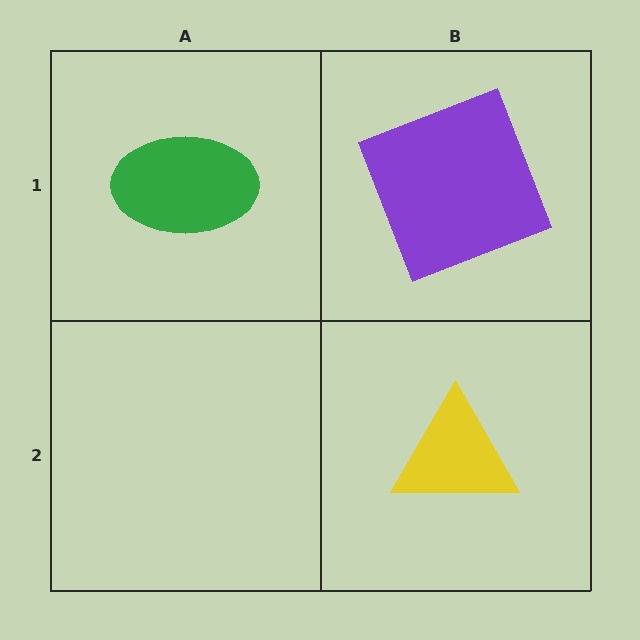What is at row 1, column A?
A green ellipse.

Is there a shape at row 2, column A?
No, that cell is empty.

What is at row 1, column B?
A purple square.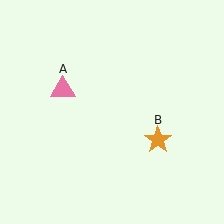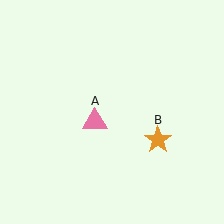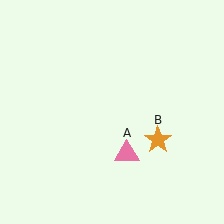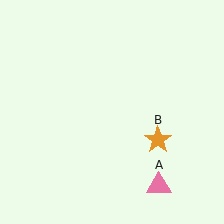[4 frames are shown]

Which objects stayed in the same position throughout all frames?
Orange star (object B) remained stationary.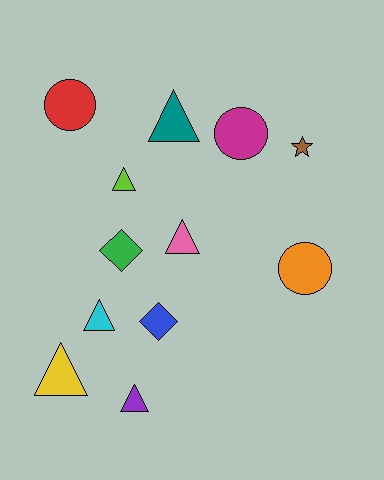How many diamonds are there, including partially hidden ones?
There are 2 diamonds.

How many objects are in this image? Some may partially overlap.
There are 12 objects.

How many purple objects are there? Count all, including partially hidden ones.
There is 1 purple object.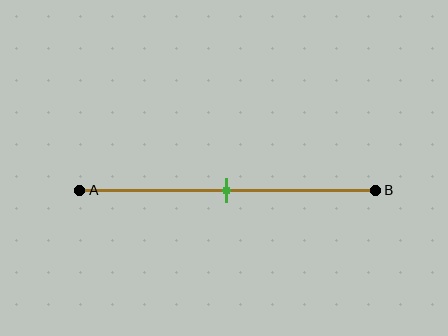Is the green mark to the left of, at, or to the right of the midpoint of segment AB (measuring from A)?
The green mark is approximately at the midpoint of segment AB.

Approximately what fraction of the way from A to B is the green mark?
The green mark is approximately 50% of the way from A to B.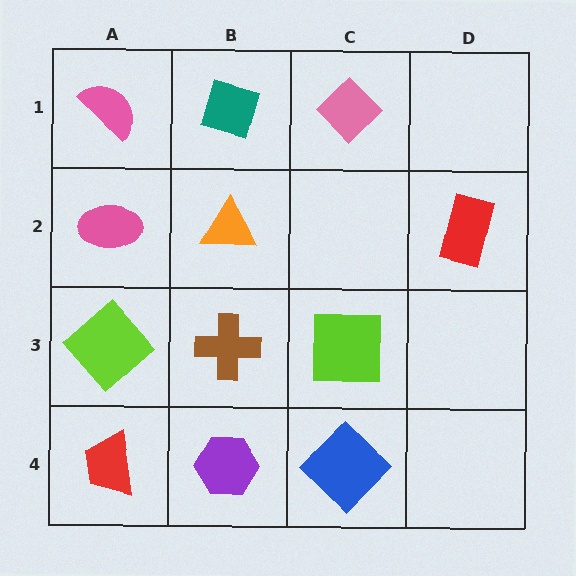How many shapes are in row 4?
3 shapes.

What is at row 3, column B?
A brown cross.